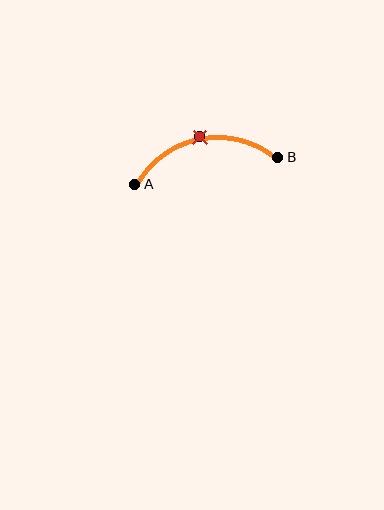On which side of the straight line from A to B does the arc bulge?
The arc bulges above the straight line connecting A and B.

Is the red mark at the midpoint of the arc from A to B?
Yes. The red mark lies on the arc at equal arc-length from both A and B — it is the arc midpoint.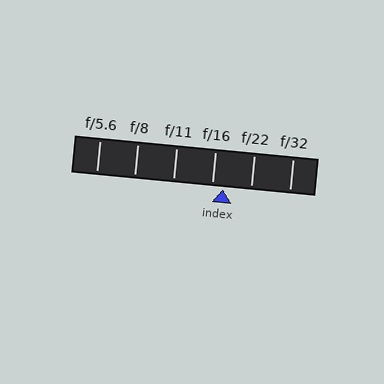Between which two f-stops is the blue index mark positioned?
The index mark is between f/16 and f/22.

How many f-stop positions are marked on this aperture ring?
There are 6 f-stop positions marked.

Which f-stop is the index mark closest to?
The index mark is closest to f/16.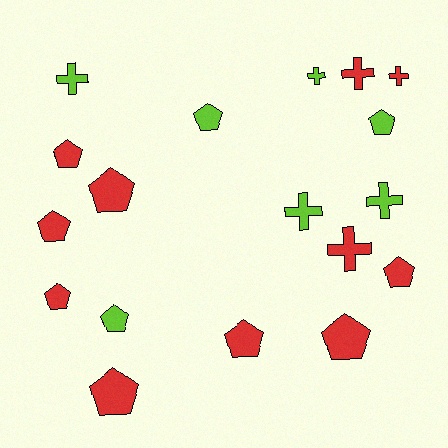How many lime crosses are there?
There are 4 lime crosses.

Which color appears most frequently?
Red, with 11 objects.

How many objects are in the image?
There are 18 objects.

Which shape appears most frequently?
Pentagon, with 11 objects.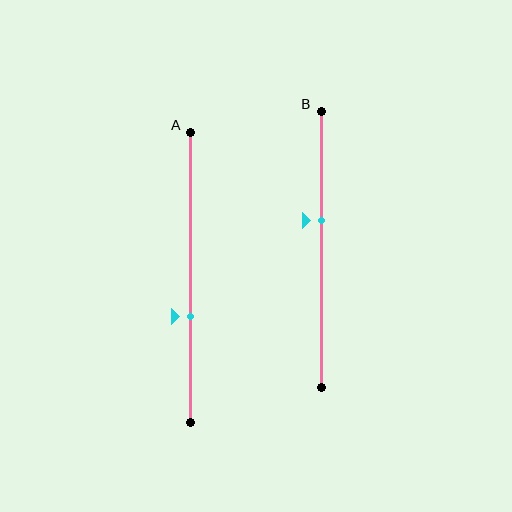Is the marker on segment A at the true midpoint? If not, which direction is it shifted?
No, the marker on segment A is shifted downward by about 14% of the segment length.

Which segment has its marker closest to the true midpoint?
Segment B has its marker closest to the true midpoint.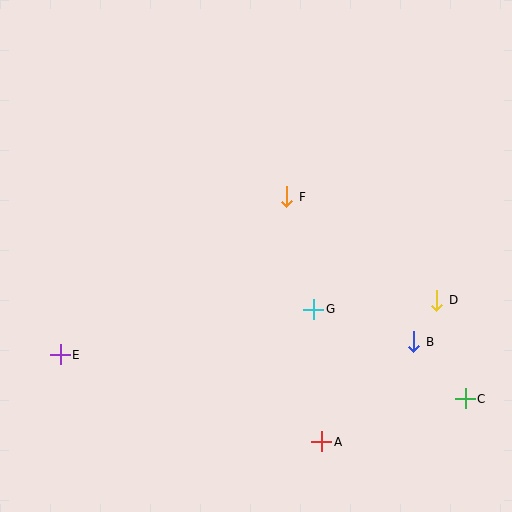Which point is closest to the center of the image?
Point F at (287, 197) is closest to the center.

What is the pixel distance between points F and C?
The distance between F and C is 269 pixels.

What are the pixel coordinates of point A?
Point A is at (322, 442).